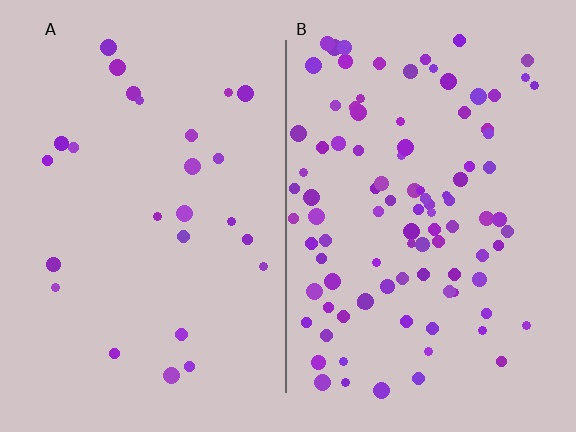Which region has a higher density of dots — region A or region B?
B (the right).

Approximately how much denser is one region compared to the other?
Approximately 3.9× — region B over region A.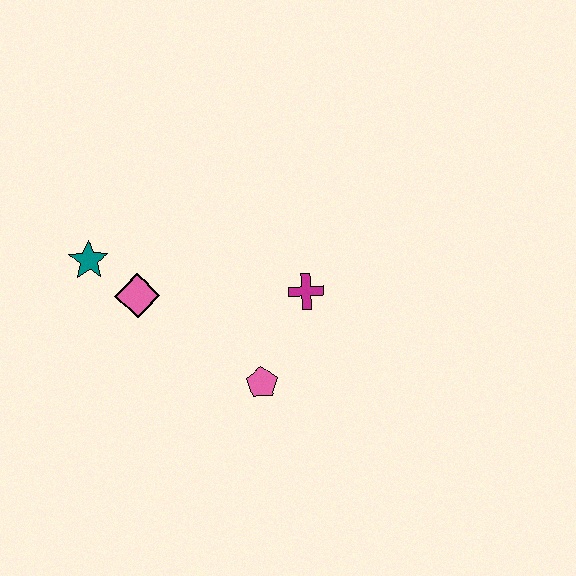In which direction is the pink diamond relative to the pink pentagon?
The pink diamond is to the left of the pink pentagon.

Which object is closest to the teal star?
The pink diamond is closest to the teal star.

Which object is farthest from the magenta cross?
The teal star is farthest from the magenta cross.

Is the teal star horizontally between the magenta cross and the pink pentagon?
No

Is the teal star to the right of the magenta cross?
No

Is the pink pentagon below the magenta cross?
Yes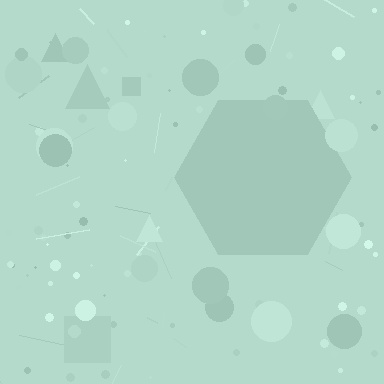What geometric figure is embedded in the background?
A hexagon is embedded in the background.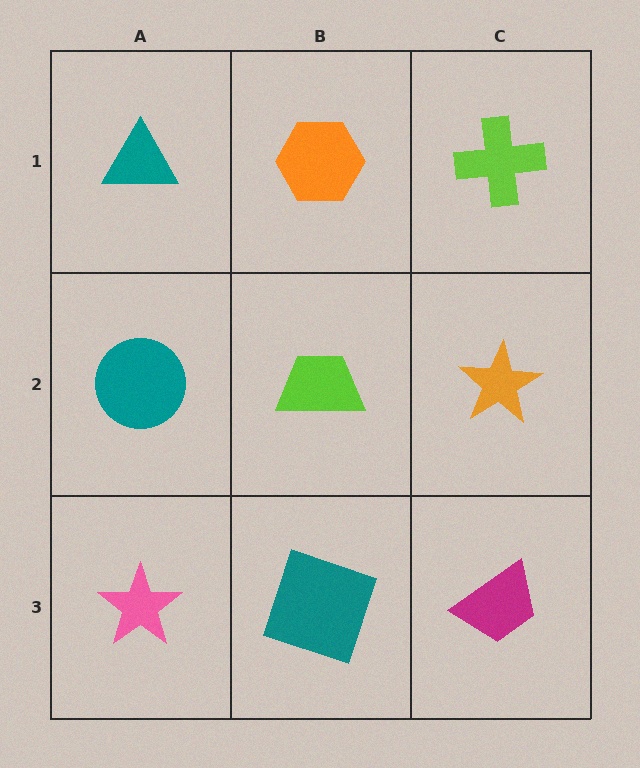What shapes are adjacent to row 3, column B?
A lime trapezoid (row 2, column B), a pink star (row 3, column A), a magenta trapezoid (row 3, column C).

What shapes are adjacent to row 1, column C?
An orange star (row 2, column C), an orange hexagon (row 1, column B).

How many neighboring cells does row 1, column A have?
2.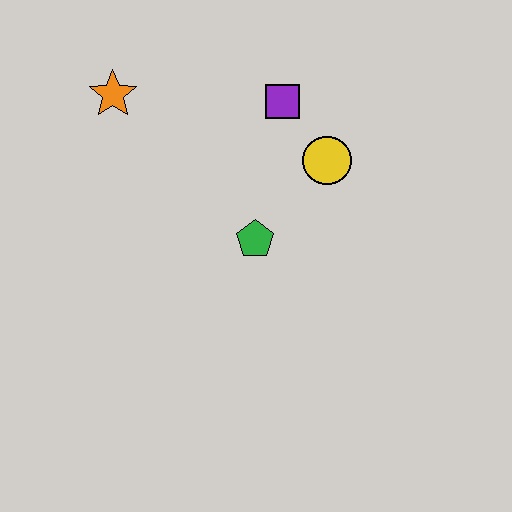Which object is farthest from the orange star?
The yellow circle is farthest from the orange star.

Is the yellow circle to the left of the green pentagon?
No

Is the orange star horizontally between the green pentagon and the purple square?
No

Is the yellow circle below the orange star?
Yes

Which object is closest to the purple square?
The yellow circle is closest to the purple square.